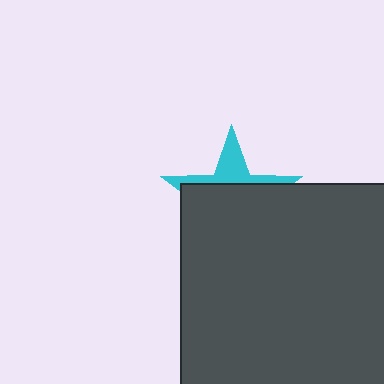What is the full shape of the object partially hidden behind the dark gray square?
The partially hidden object is a cyan star.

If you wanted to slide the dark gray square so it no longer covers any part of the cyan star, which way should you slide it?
Slide it down — that is the most direct way to separate the two shapes.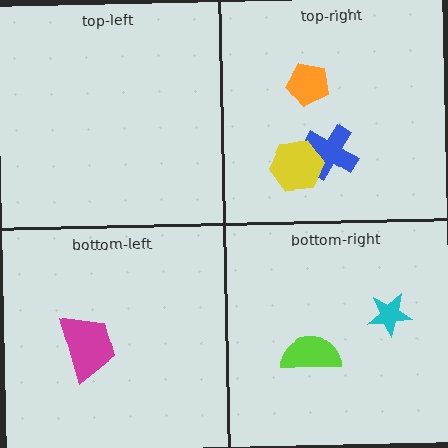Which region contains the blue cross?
The top-right region.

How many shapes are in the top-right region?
3.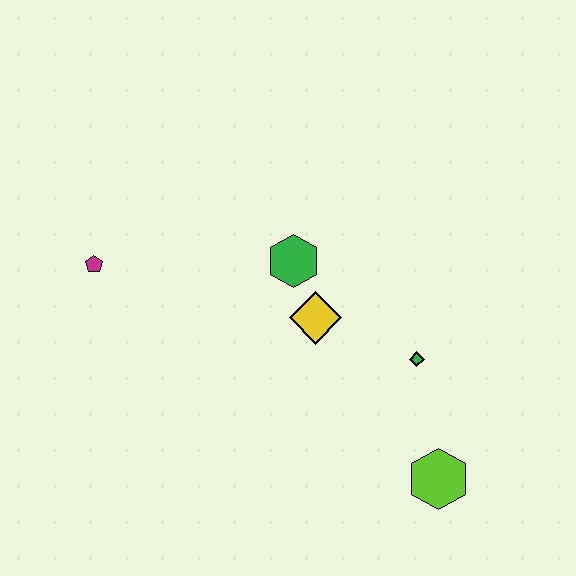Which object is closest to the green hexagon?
The yellow diamond is closest to the green hexagon.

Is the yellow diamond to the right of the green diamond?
No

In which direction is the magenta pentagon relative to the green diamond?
The magenta pentagon is to the left of the green diamond.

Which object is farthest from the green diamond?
The magenta pentagon is farthest from the green diamond.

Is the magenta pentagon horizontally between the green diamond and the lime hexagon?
No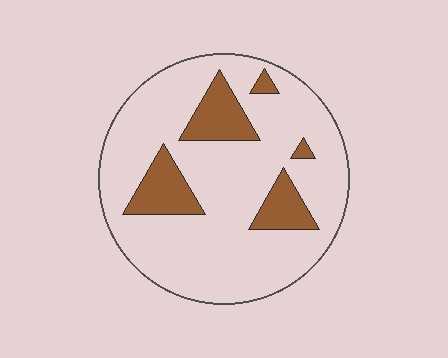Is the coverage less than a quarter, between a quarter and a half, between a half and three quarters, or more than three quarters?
Less than a quarter.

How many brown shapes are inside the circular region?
5.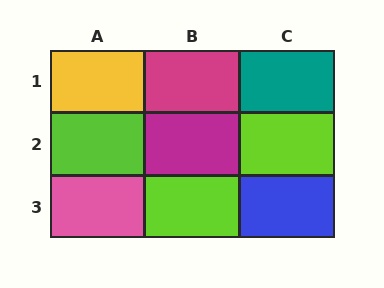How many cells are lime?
3 cells are lime.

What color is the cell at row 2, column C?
Lime.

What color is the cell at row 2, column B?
Magenta.